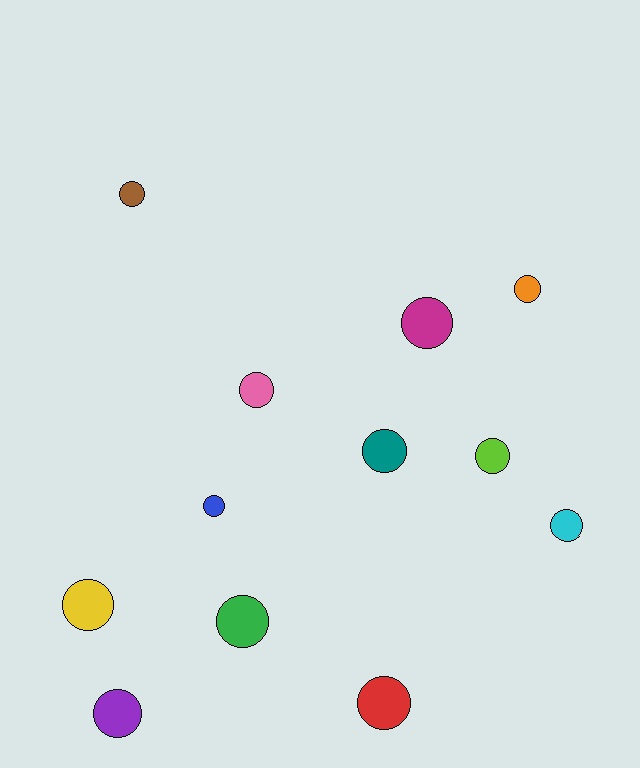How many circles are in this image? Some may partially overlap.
There are 12 circles.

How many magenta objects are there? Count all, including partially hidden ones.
There is 1 magenta object.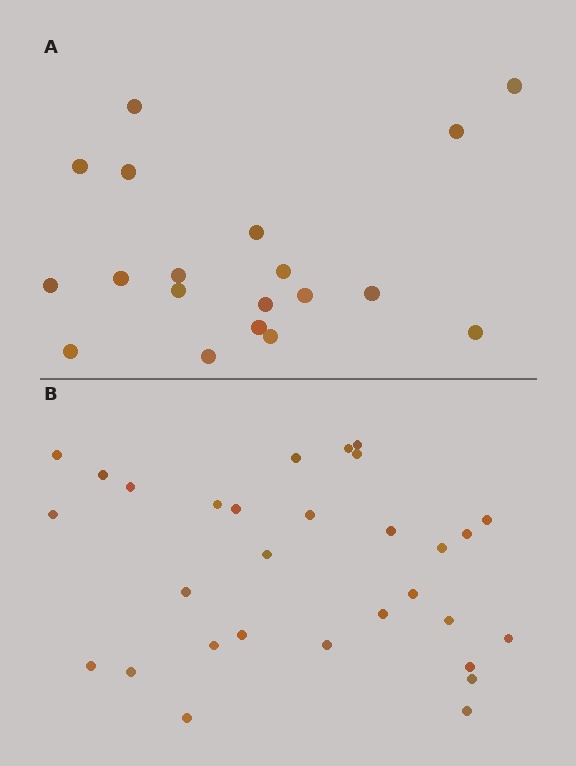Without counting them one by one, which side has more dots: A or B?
Region B (the bottom region) has more dots.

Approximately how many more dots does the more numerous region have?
Region B has roughly 12 or so more dots than region A.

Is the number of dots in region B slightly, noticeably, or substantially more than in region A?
Region B has substantially more. The ratio is roughly 1.6 to 1.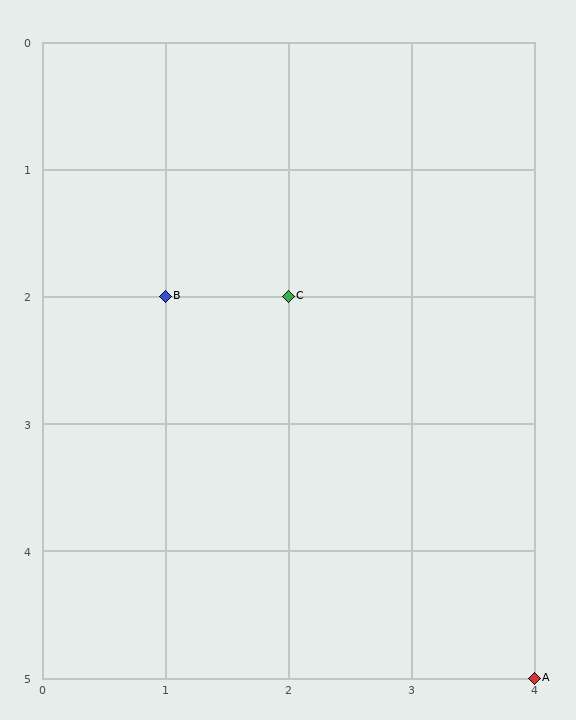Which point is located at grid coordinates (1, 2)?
Point B is at (1, 2).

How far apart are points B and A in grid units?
Points B and A are 3 columns and 3 rows apart (about 4.2 grid units diagonally).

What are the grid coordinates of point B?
Point B is at grid coordinates (1, 2).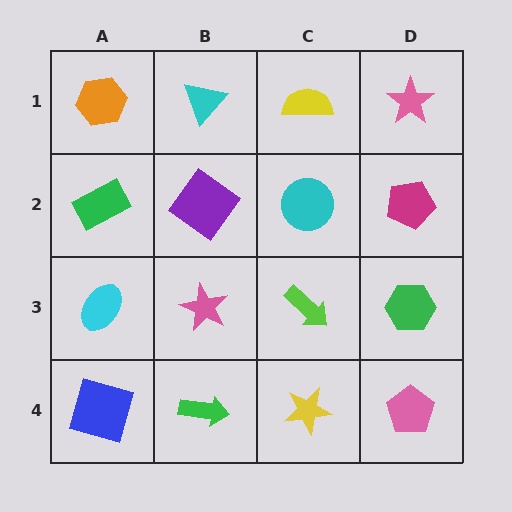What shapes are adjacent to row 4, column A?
A cyan ellipse (row 3, column A), a green arrow (row 4, column B).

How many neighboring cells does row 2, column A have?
3.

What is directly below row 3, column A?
A blue square.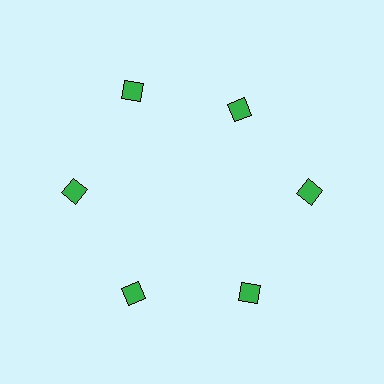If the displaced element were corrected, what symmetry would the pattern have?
It would have 6-fold rotational symmetry — the pattern would map onto itself every 60 degrees.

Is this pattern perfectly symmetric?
No. The 6 green diamonds are arranged in a ring, but one element near the 1 o'clock position is pulled inward toward the center, breaking the 6-fold rotational symmetry.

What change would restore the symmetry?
The symmetry would be restored by moving it outward, back onto the ring so that all 6 diamonds sit at equal angles and equal distance from the center.